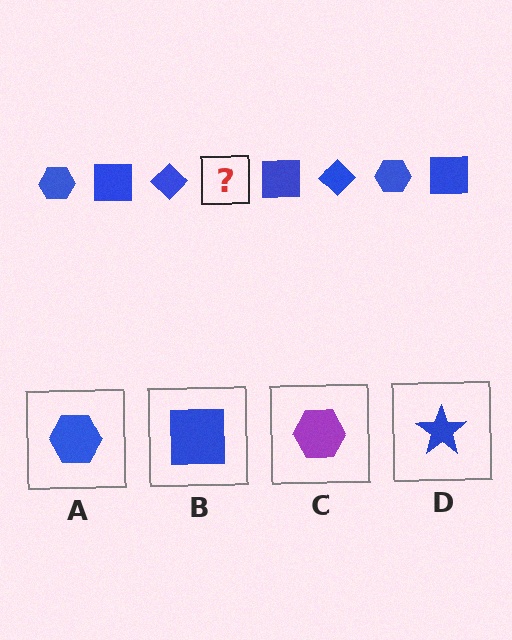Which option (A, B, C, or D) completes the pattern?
A.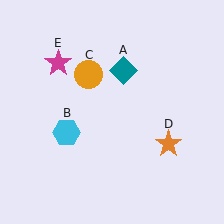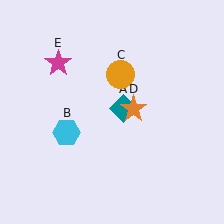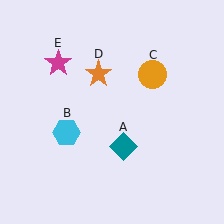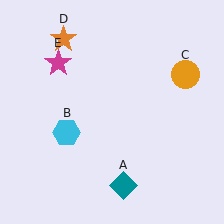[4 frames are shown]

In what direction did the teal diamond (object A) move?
The teal diamond (object A) moved down.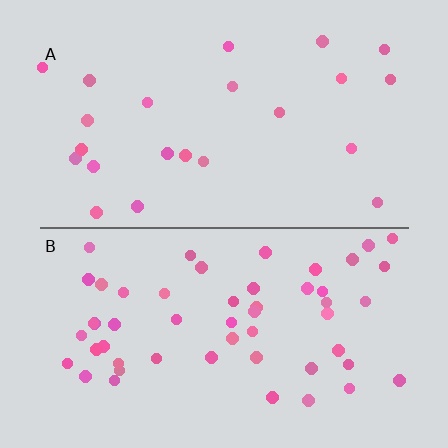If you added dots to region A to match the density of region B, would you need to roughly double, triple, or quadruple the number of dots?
Approximately double.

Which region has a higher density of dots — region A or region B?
B (the bottom).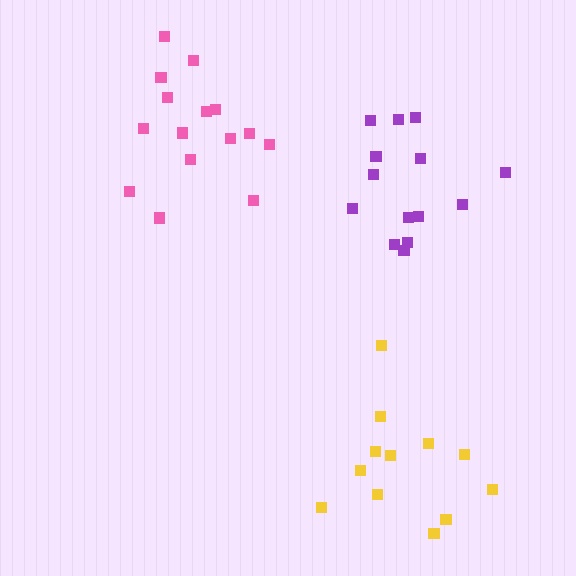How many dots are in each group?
Group 1: 14 dots, Group 2: 12 dots, Group 3: 15 dots (41 total).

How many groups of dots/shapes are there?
There are 3 groups.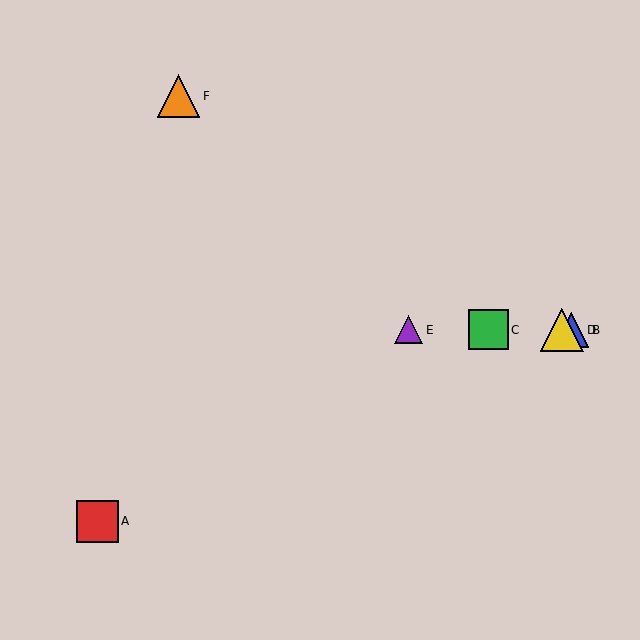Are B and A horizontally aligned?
No, B is at y≈330 and A is at y≈521.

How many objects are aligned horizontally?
4 objects (B, C, D, E) are aligned horizontally.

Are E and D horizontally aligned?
Yes, both are at y≈330.